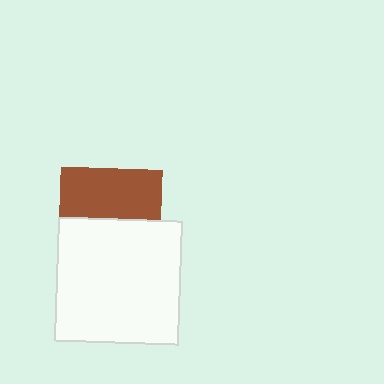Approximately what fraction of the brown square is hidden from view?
Roughly 51% of the brown square is hidden behind the white square.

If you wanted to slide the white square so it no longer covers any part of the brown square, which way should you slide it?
Slide it down — that is the most direct way to separate the two shapes.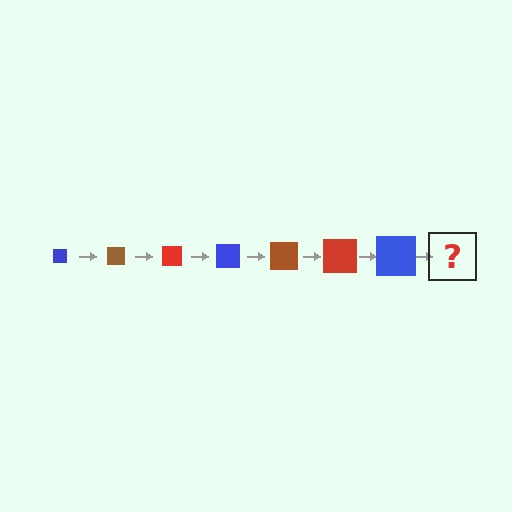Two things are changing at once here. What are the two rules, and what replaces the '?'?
The two rules are that the square grows larger each step and the color cycles through blue, brown, and red. The '?' should be a brown square, larger than the previous one.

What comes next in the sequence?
The next element should be a brown square, larger than the previous one.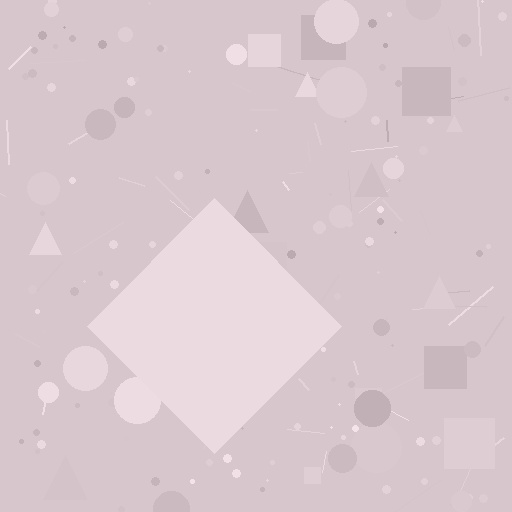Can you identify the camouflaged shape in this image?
The camouflaged shape is a diamond.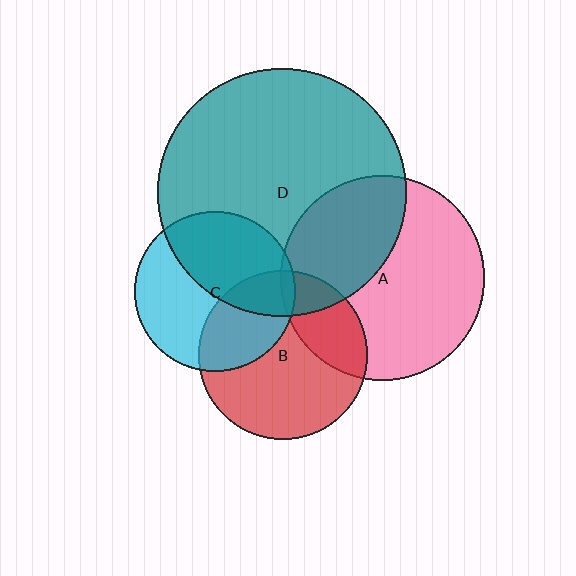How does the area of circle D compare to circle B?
Approximately 2.2 times.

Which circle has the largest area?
Circle D (teal).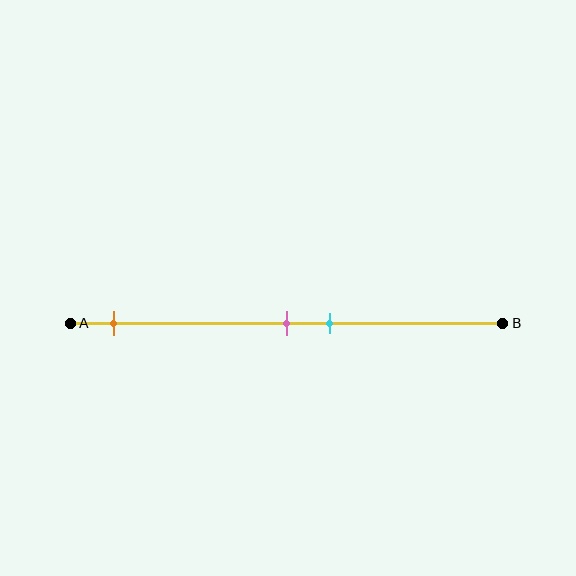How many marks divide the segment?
There are 3 marks dividing the segment.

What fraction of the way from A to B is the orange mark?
The orange mark is approximately 10% (0.1) of the way from A to B.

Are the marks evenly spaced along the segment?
No, the marks are not evenly spaced.